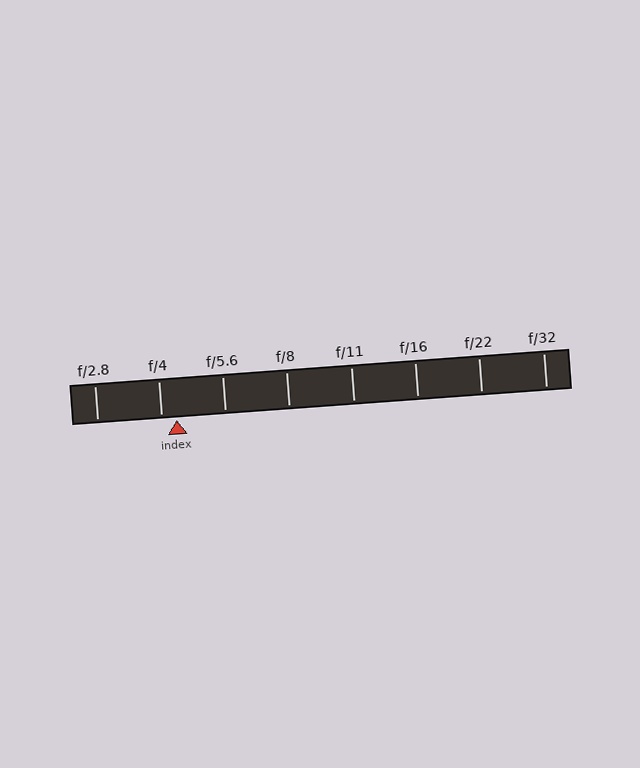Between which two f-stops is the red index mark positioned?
The index mark is between f/4 and f/5.6.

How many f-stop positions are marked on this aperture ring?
There are 8 f-stop positions marked.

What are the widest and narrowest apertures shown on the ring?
The widest aperture shown is f/2.8 and the narrowest is f/32.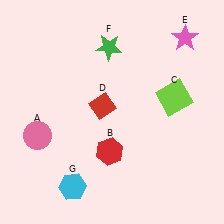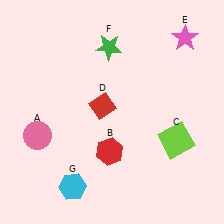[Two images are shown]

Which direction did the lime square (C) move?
The lime square (C) moved down.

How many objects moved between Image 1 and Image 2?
1 object moved between the two images.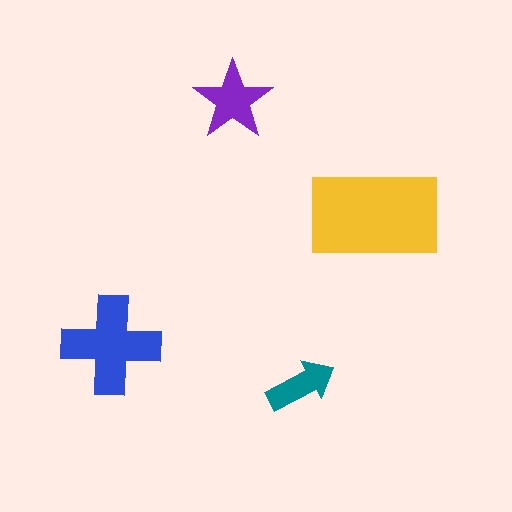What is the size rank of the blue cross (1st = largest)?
2nd.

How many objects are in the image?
There are 4 objects in the image.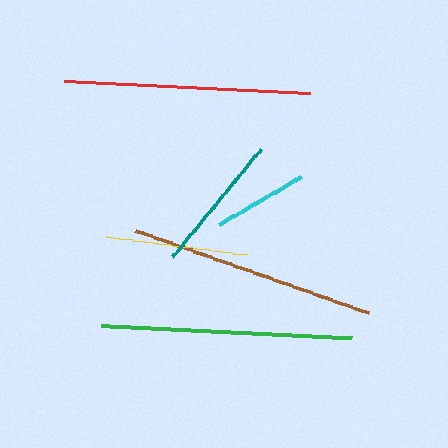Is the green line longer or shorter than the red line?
The green line is longer than the red line.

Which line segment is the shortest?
The cyan line is the shortest at approximately 95 pixels.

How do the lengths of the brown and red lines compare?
The brown and red lines are approximately the same length.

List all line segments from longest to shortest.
From longest to shortest: green, brown, red, yellow, teal, cyan.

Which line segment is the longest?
The green line is the longest at approximately 251 pixels.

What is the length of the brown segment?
The brown segment is approximately 248 pixels long.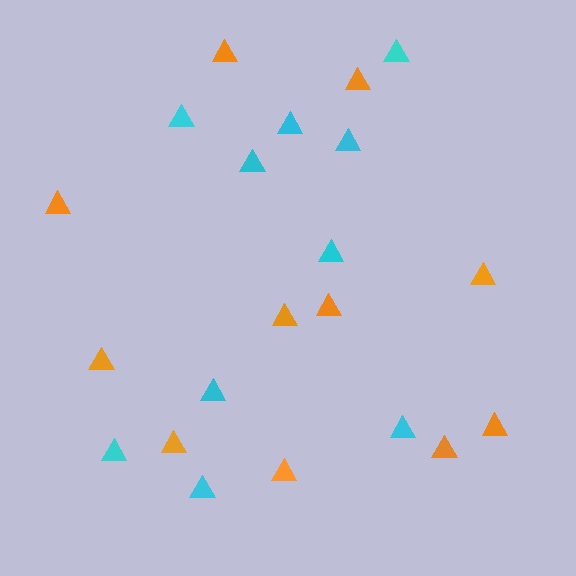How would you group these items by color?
There are 2 groups: one group of cyan triangles (10) and one group of orange triangles (11).